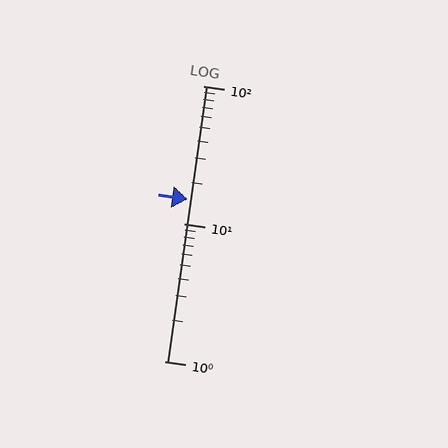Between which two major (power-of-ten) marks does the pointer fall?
The pointer is between 10 and 100.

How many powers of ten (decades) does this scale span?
The scale spans 2 decades, from 1 to 100.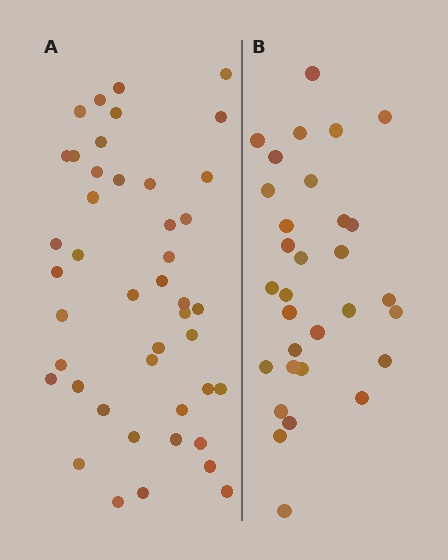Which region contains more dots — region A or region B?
Region A (the left region) has more dots.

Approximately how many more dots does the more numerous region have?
Region A has approximately 15 more dots than region B.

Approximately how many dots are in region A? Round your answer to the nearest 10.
About 40 dots. (The exact count is 44, which rounds to 40.)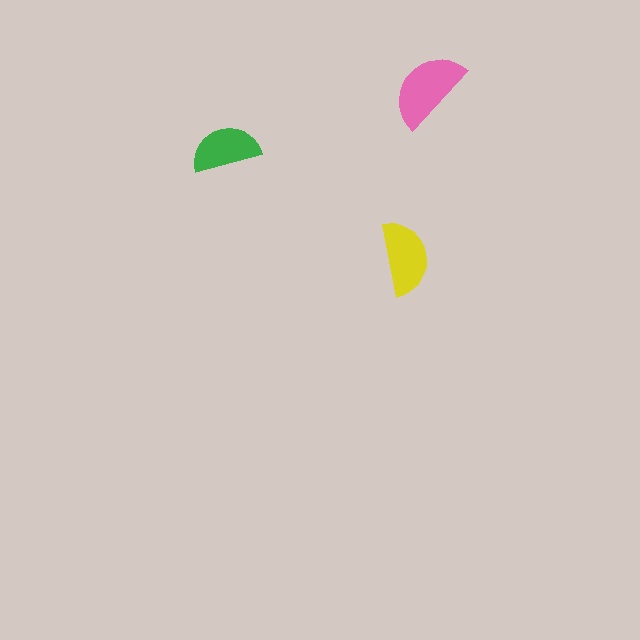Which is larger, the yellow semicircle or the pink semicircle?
The pink one.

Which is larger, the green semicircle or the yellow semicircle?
The yellow one.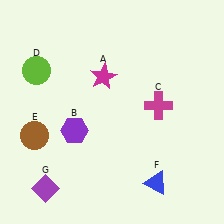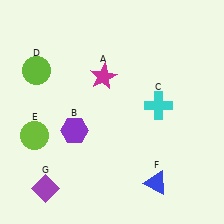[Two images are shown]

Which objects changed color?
C changed from magenta to cyan. E changed from brown to lime.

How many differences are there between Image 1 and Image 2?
There are 2 differences between the two images.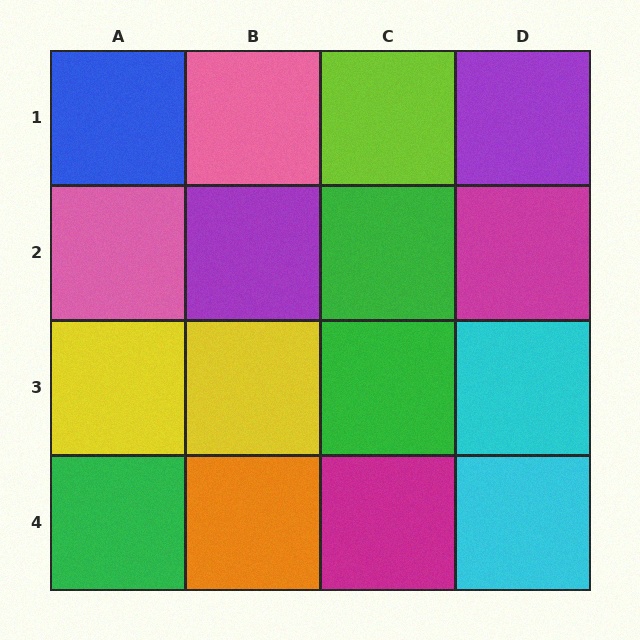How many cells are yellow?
2 cells are yellow.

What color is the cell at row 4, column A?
Green.